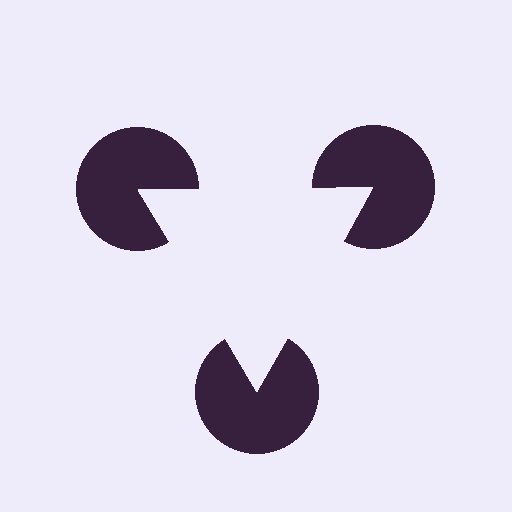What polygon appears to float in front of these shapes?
An illusory triangle — its edges are inferred from the aligned wedge cuts in the pac-man discs, not physically drawn.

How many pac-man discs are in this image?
There are 3 — one at each vertex of the illusory triangle.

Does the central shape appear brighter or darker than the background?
It typically appears slightly brighter than the background, even though no actual brightness change is drawn.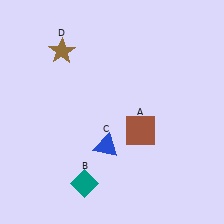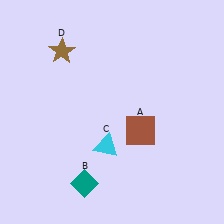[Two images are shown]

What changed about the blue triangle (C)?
In Image 1, C is blue. In Image 2, it changed to cyan.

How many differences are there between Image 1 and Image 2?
There is 1 difference between the two images.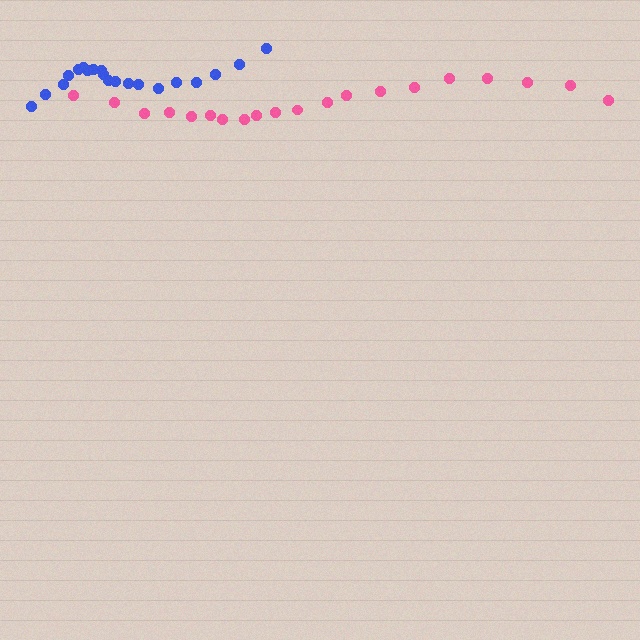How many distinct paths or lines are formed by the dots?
There are 2 distinct paths.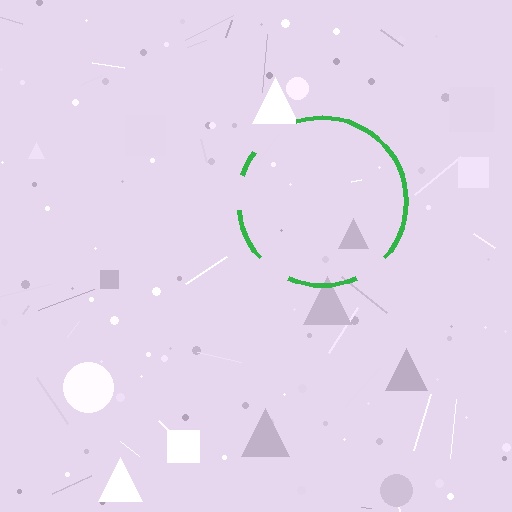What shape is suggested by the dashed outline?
The dashed outline suggests a circle.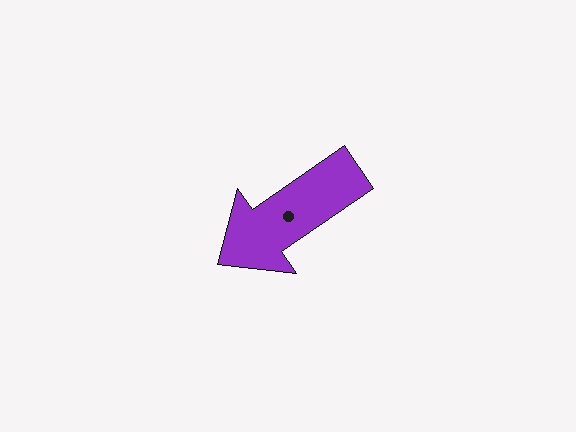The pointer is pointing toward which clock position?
Roughly 8 o'clock.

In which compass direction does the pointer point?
Southwest.